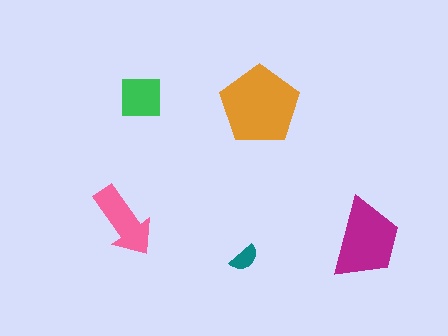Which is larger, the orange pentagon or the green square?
The orange pentagon.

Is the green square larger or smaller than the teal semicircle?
Larger.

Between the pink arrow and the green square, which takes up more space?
The pink arrow.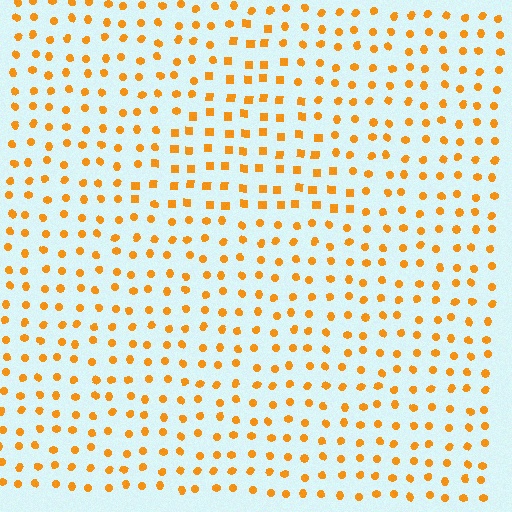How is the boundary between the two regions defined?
The boundary is defined by a change in element shape: squares inside vs. circles outside. All elements share the same color and spacing.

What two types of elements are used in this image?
The image uses squares inside the triangle region and circles outside it.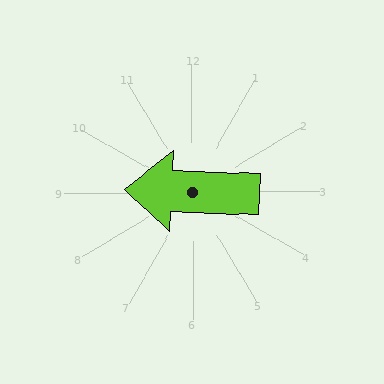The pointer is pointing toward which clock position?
Roughly 9 o'clock.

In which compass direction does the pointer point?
West.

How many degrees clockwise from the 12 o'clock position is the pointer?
Approximately 273 degrees.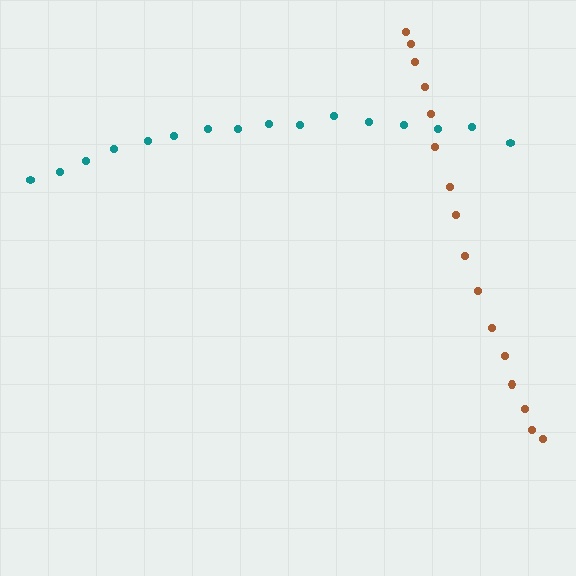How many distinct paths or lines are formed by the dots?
There are 2 distinct paths.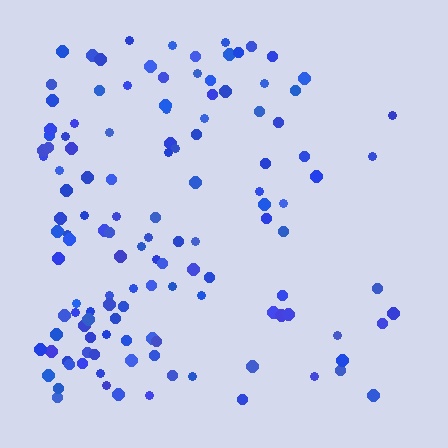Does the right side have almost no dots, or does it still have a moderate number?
Still a moderate number, just noticeably fewer than the left.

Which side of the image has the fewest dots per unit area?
The right.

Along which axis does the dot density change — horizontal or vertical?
Horizontal.